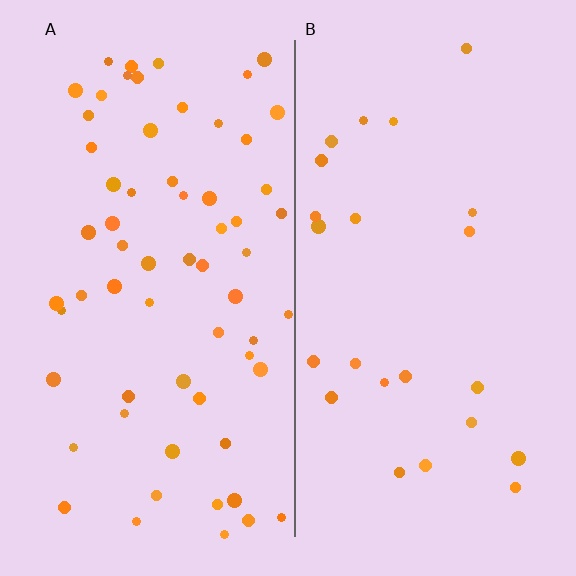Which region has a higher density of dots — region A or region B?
A (the left).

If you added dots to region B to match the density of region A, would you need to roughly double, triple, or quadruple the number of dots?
Approximately triple.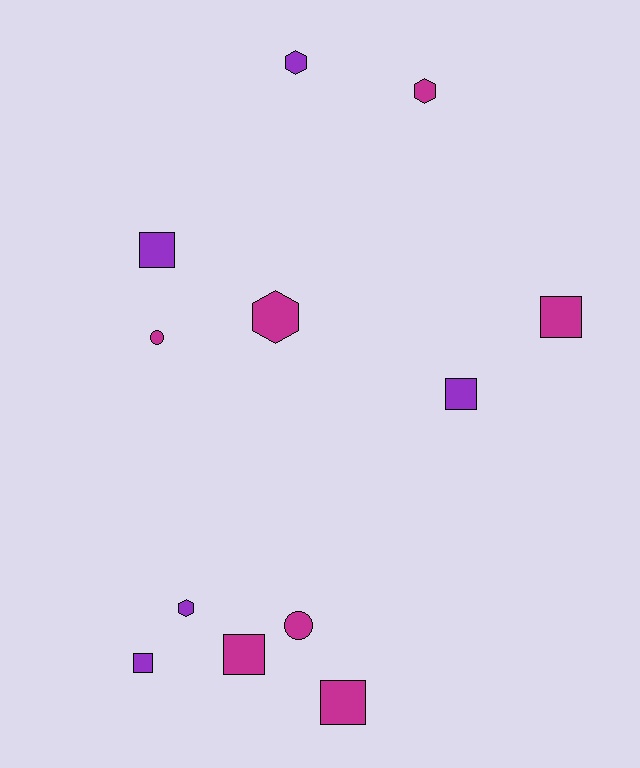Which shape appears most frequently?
Square, with 6 objects.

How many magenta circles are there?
There are 2 magenta circles.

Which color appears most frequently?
Magenta, with 7 objects.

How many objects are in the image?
There are 12 objects.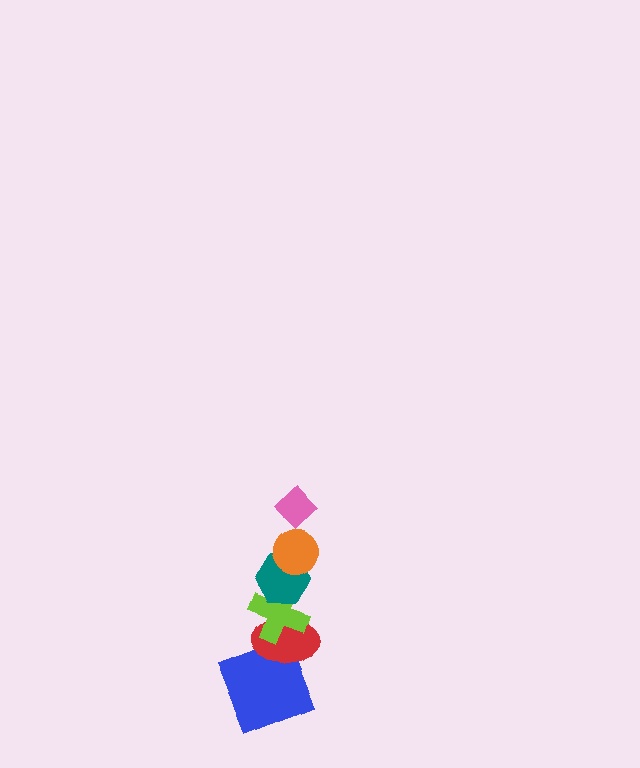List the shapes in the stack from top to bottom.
From top to bottom: the pink diamond, the orange circle, the teal hexagon, the lime cross, the red ellipse, the blue square.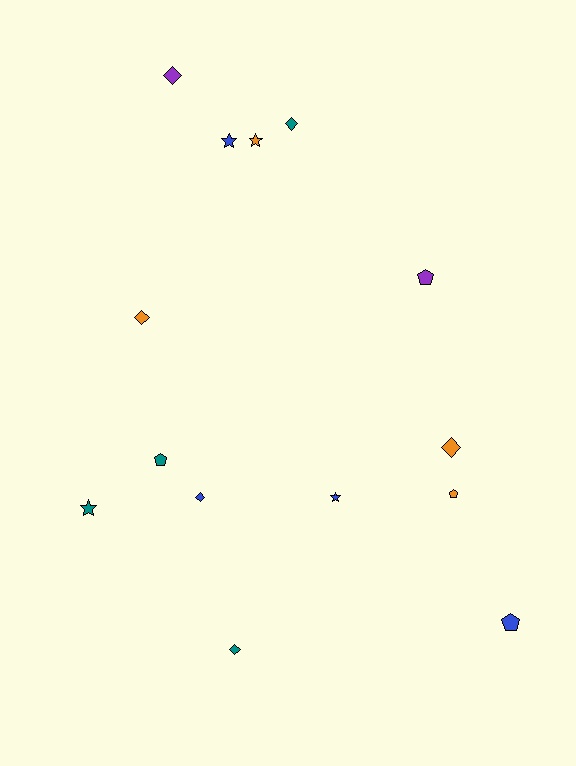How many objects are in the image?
There are 14 objects.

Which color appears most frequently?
Teal, with 4 objects.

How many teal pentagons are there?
There is 1 teal pentagon.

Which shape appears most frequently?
Diamond, with 6 objects.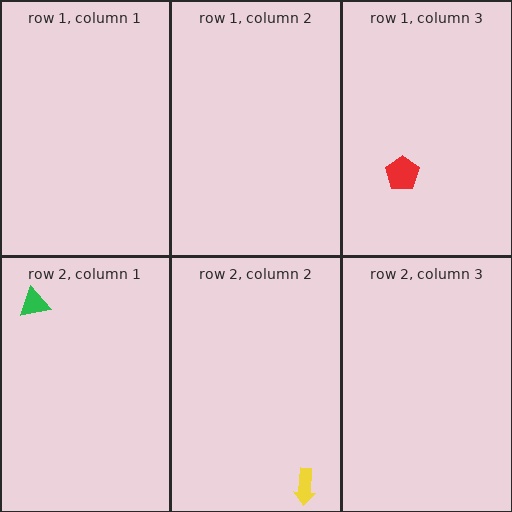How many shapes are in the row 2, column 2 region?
1.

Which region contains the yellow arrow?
The row 2, column 2 region.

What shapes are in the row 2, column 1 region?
The green triangle.